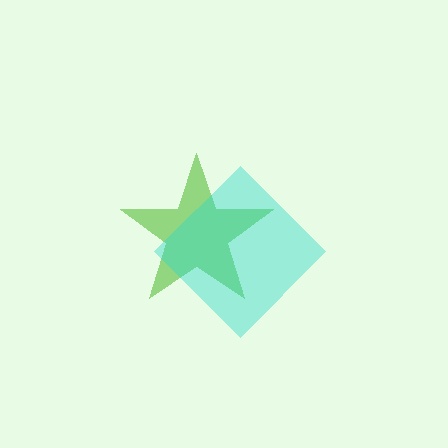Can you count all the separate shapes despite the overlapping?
Yes, there are 2 separate shapes.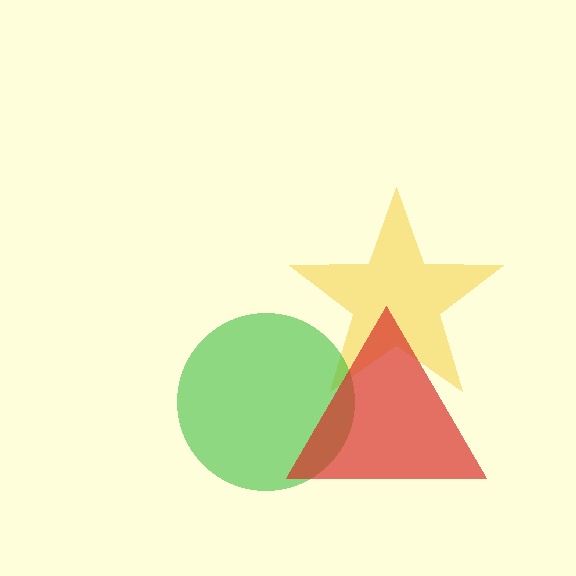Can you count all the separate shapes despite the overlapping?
Yes, there are 3 separate shapes.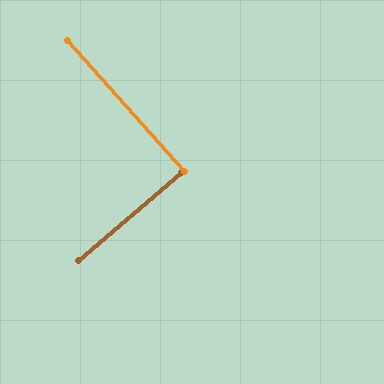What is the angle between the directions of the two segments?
Approximately 88 degrees.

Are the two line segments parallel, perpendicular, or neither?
Perpendicular — they meet at approximately 88°.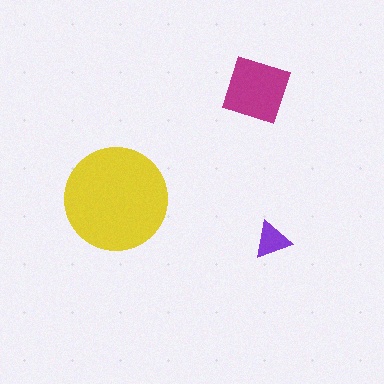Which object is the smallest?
The purple triangle.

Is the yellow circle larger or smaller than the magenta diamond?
Larger.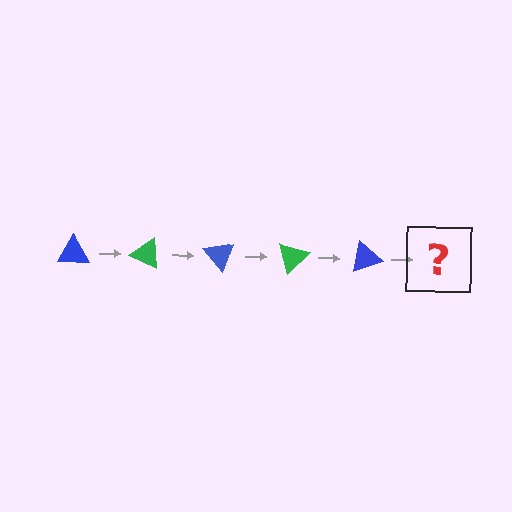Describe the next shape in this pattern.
It should be a green triangle, rotated 125 degrees from the start.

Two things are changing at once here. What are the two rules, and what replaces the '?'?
The two rules are that it rotates 25 degrees each step and the color cycles through blue and green. The '?' should be a green triangle, rotated 125 degrees from the start.